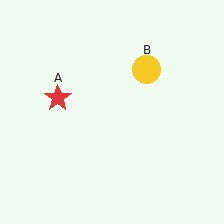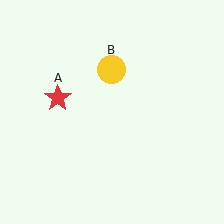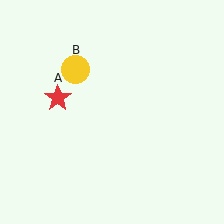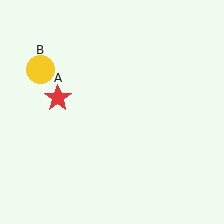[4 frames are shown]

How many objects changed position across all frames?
1 object changed position: yellow circle (object B).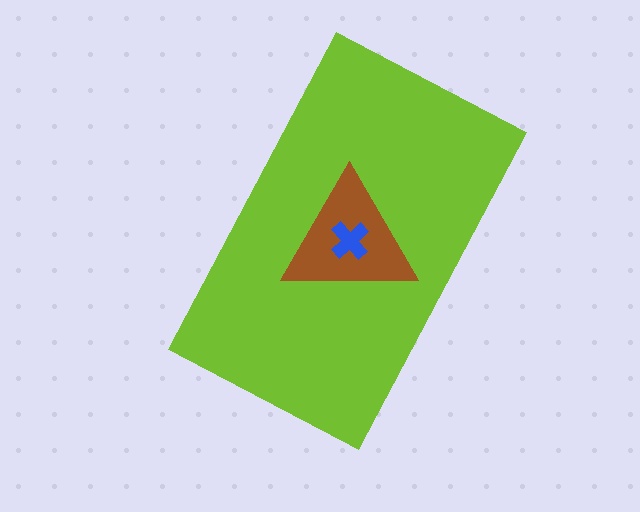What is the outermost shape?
The lime rectangle.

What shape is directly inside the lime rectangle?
The brown triangle.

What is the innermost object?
The blue cross.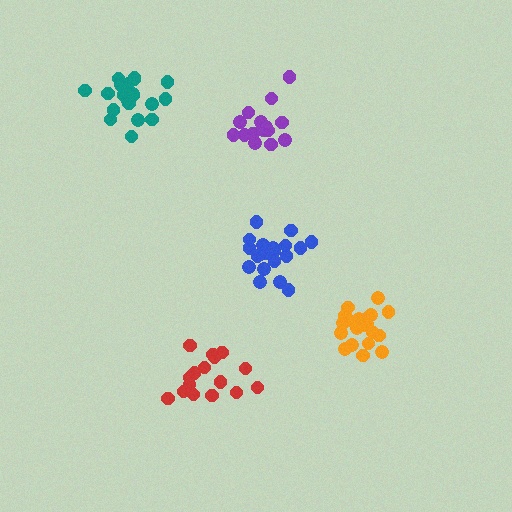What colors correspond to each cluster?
The clusters are colored: teal, purple, blue, orange, red.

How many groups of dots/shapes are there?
There are 5 groups.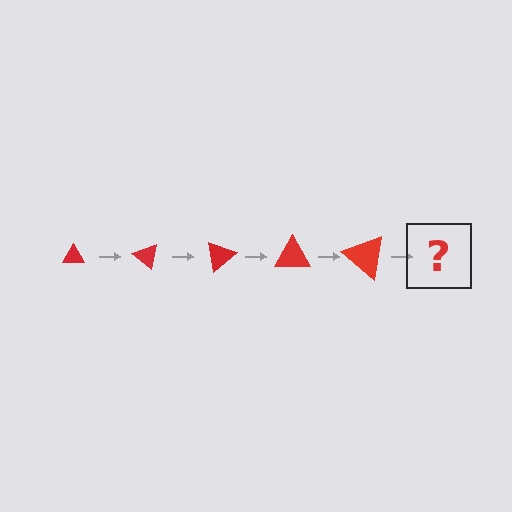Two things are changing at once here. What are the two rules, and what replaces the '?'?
The two rules are that the triangle grows larger each step and it rotates 40 degrees each step. The '?' should be a triangle, larger than the previous one and rotated 200 degrees from the start.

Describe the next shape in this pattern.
It should be a triangle, larger than the previous one and rotated 200 degrees from the start.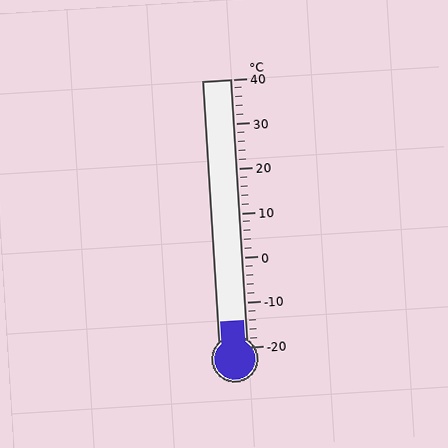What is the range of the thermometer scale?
The thermometer scale ranges from -20°C to 40°C.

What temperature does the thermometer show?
The thermometer shows approximately -14°C.